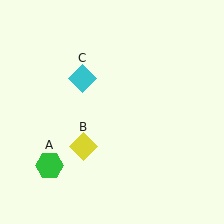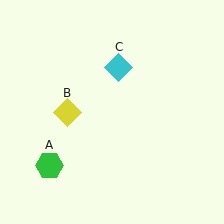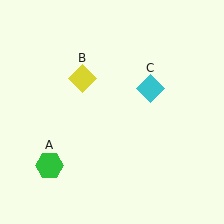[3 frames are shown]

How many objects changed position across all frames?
2 objects changed position: yellow diamond (object B), cyan diamond (object C).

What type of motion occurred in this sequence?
The yellow diamond (object B), cyan diamond (object C) rotated clockwise around the center of the scene.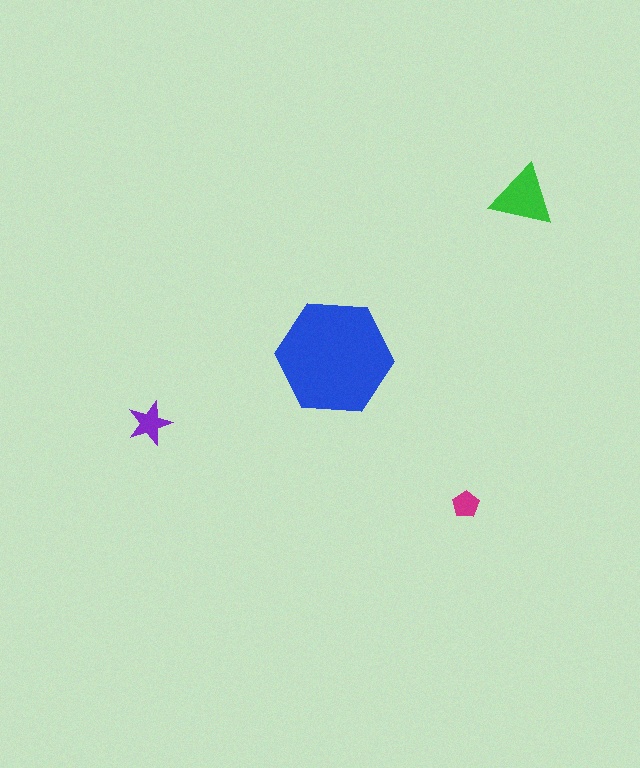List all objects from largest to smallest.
The blue hexagon, the green triangle, the purple star, the magenta pentagon.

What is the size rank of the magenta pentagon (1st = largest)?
4th.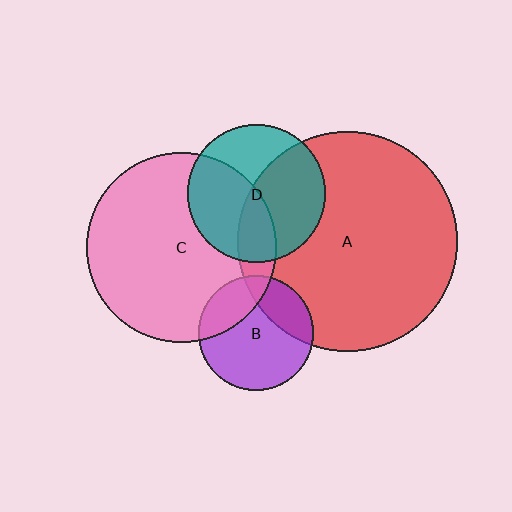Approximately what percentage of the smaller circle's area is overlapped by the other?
Approximately 25%.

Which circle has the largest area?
Circle A (red).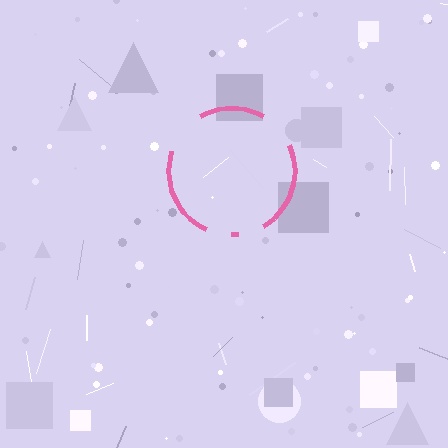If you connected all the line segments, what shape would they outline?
They would outline a circle.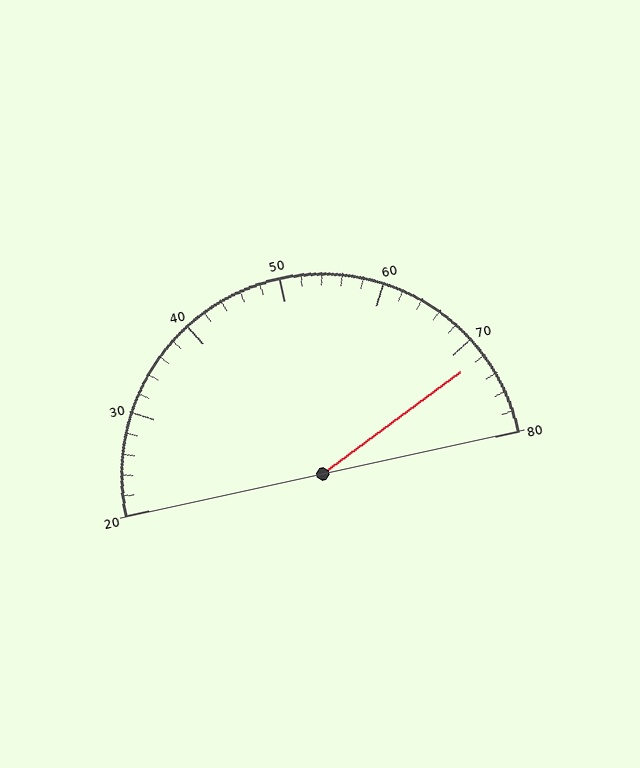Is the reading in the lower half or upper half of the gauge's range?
The reading is in the upper half of the range (20 to 80).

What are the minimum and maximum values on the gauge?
The gauge ranges from 20 to 80.